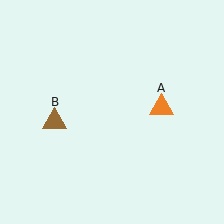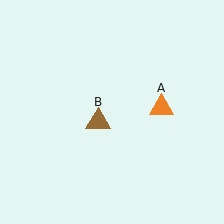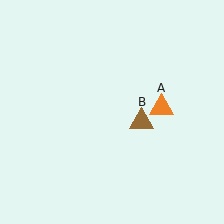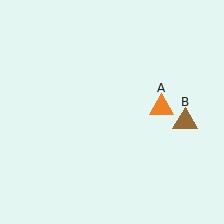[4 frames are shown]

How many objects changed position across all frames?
1 object changed position: brown triangle (object B).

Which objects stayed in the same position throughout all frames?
Orange triangle (object A) remained stationary.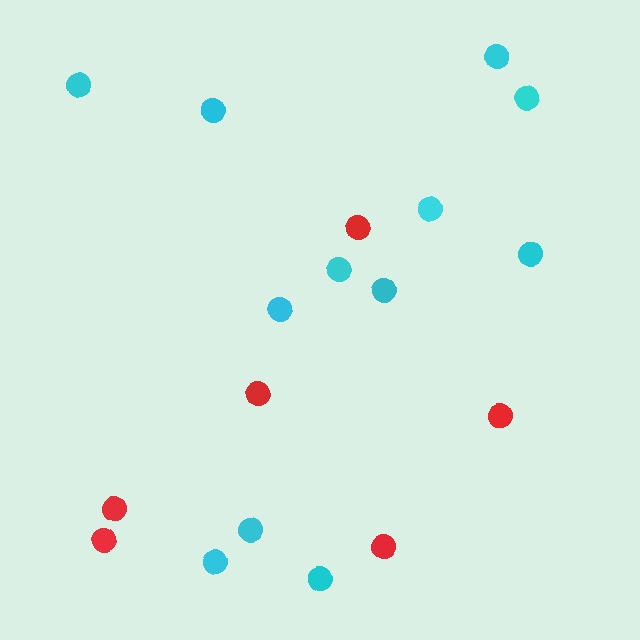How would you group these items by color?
There are 2 groups: one group of cyan circles (12) and one group of red circles (6).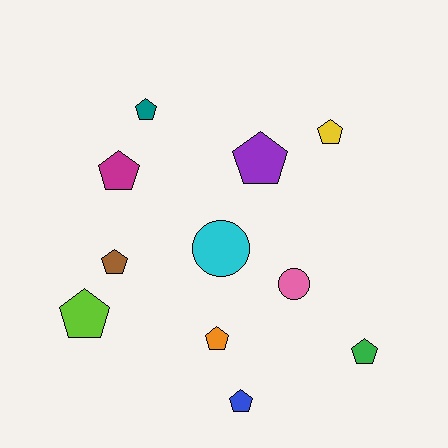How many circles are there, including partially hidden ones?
There are 2 circles.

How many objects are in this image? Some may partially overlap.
There are 11 objects.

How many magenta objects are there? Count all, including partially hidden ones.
There is 1 magenta object.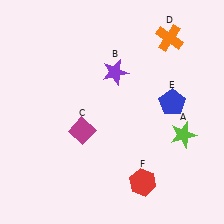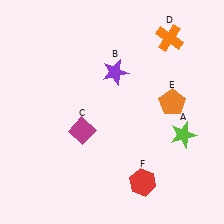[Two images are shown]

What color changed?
The pentagon (E) changed from blue in Image 1 to orange in Image 2.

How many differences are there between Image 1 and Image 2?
There is 1 difference between the two images.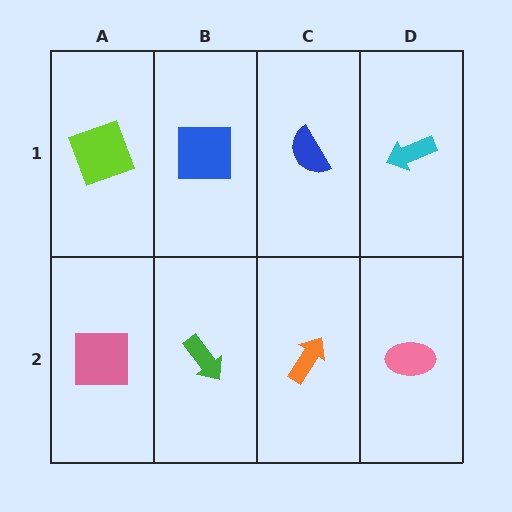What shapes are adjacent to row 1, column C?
An orange arrow (row 2, column C), a blue square (row 1, column B), a cyan arrow (row 1, column D).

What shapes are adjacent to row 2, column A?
A lime square (row 1, column A), a green arrow (row 2, column B).